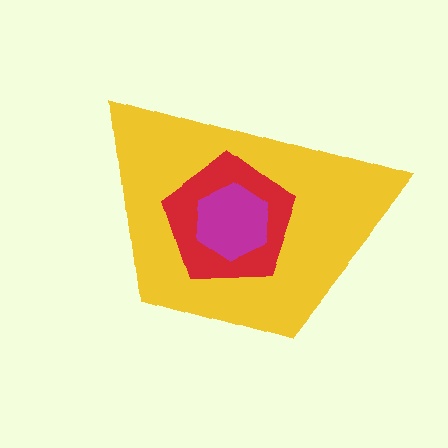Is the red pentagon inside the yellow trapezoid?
Yes.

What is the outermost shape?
The yellow trapezoid.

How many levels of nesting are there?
3.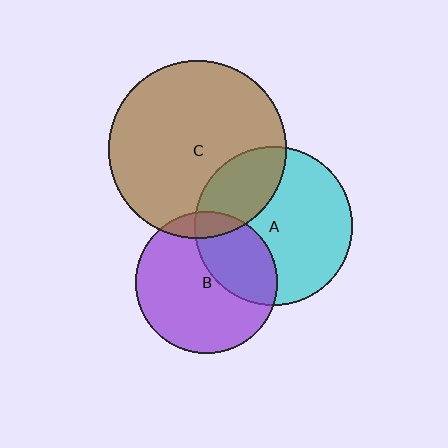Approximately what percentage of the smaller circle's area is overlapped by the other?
Approximately 35%.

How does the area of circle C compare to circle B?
Approximately 1.6 times.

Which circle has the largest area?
Circle C (brown).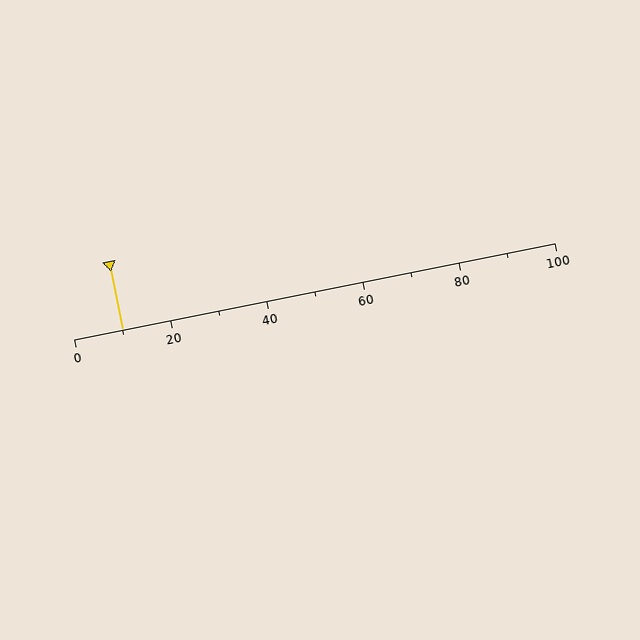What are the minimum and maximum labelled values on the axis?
The axis runs from 0 to 100.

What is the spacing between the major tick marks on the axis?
The major ticks are spaced 20 apart.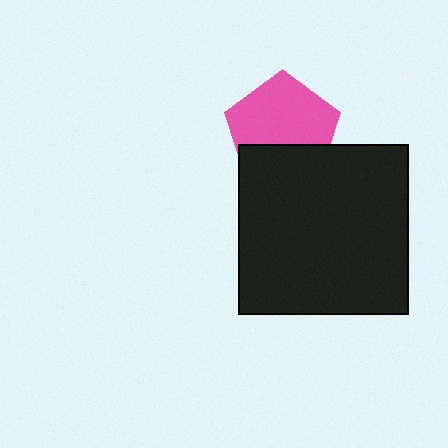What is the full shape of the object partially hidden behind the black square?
The partially hidden object is a pink pentagon.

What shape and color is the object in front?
The object in front is a black square.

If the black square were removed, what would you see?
You would see the complete pink pentagon.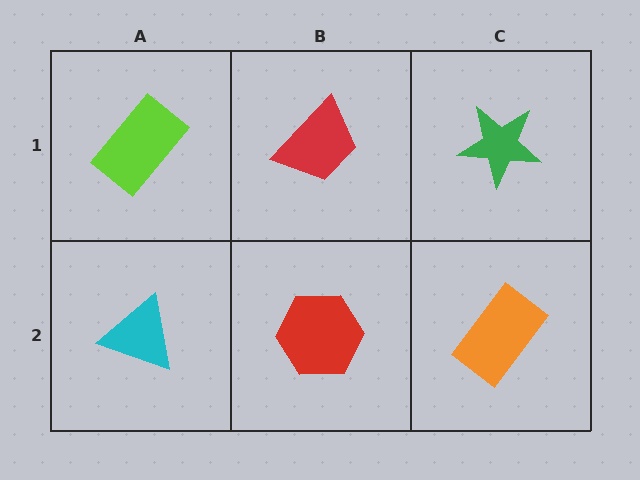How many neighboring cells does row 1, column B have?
3.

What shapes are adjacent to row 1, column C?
An orange rectangle (row 2, column C), a red trapezoid (row 1, column B).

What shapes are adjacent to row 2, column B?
A red trapezoid (row 1, column B), a cyan triangle (row 2, column A), an orange rectangle (row 2, column C).